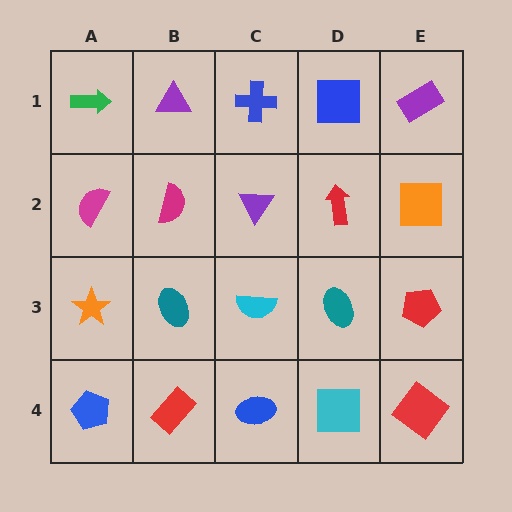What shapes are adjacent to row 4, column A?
An orange star (row 3, column A), a red rectangle (row 4, column B).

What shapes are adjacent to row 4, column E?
A red pentagon (row 3, column E), a cyan square (row 4, column D).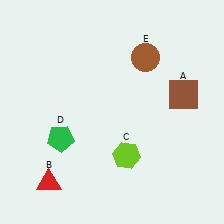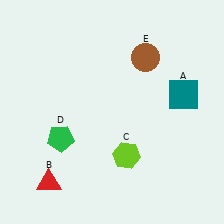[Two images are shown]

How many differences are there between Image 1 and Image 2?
There is 1 difference between the two images.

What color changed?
The square (A) changed from brown in Image 1 to teal in Image 2.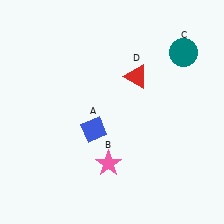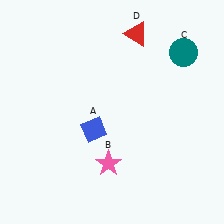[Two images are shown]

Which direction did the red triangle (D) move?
The red triangle (D) moved up.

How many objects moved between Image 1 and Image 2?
1 object moved between the two images.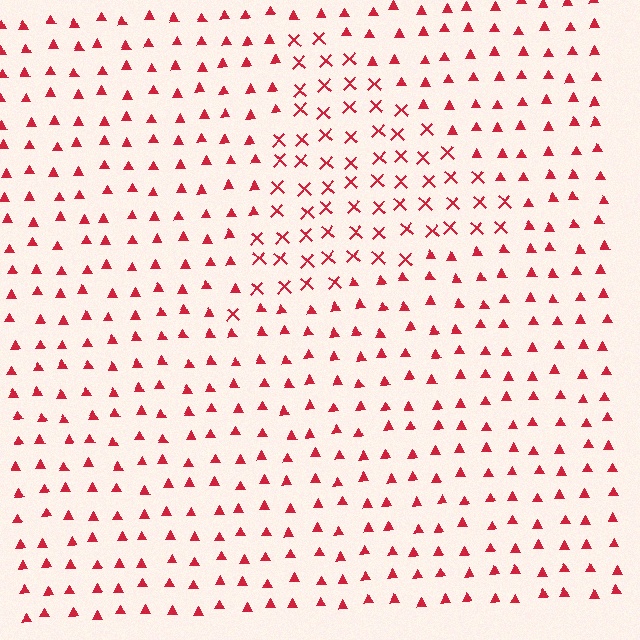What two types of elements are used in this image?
The image uses X marks inside the triangle region and triangles outside it.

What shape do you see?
I see a triangle.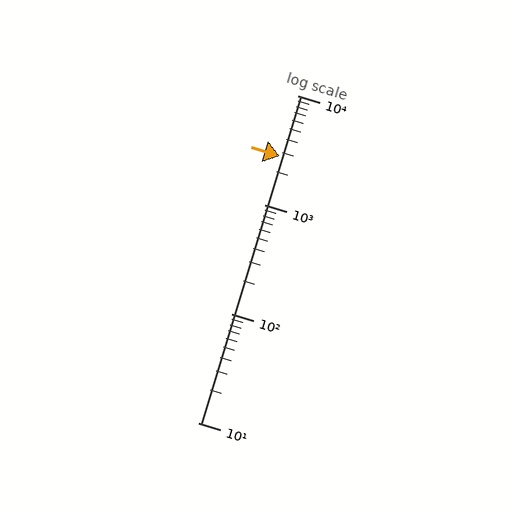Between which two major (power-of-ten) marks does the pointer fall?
The pointer is between 1000 and 10000.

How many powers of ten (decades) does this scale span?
The scale spans 3 decades, from 10 to 10000.